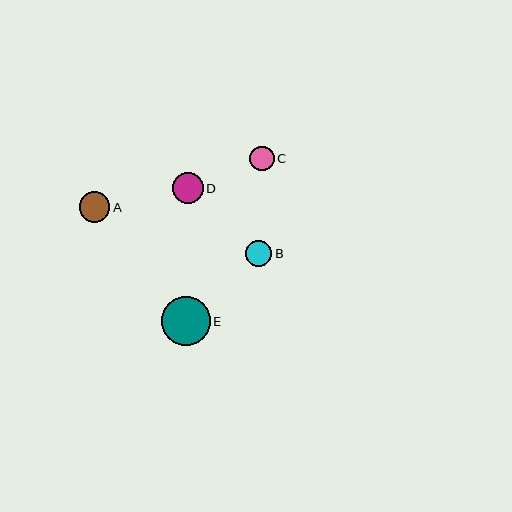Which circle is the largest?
Circle E is the largest with a size of approximately 49 pixels.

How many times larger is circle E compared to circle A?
Circle E is approximately 1.6 times the size of circle A.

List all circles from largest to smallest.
From largest to smallest: E, A, D, B, C.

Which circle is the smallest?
Circle C is the smallest with a size of approximately 25 pixels.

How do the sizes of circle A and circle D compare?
Circle A and circle D are approximately the same size.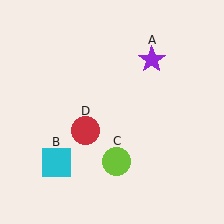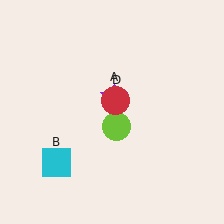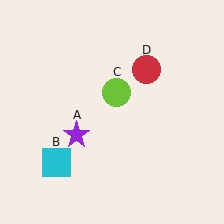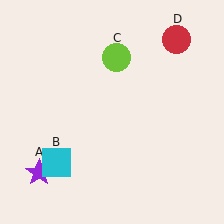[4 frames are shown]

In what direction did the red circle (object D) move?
The red circle (object D) moved up and to the right.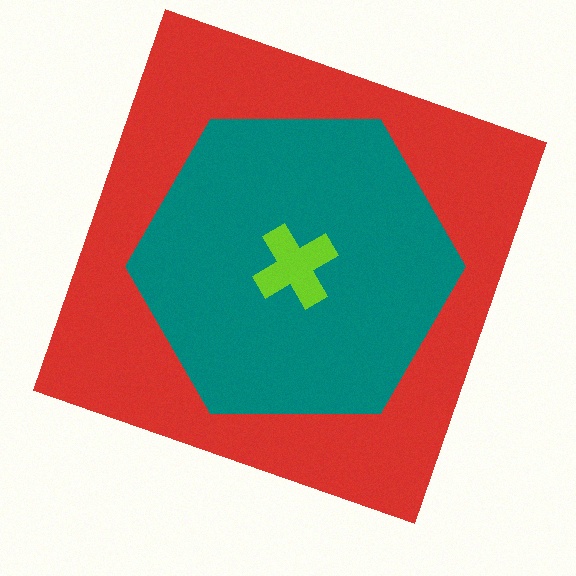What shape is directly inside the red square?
The teal hexagon.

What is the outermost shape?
The red square.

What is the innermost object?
The lime cross.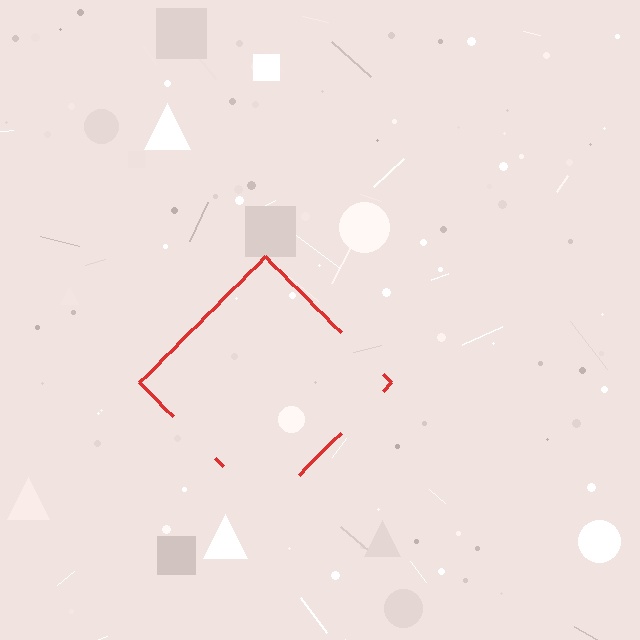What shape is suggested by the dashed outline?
The dashed outline suggests a diamond.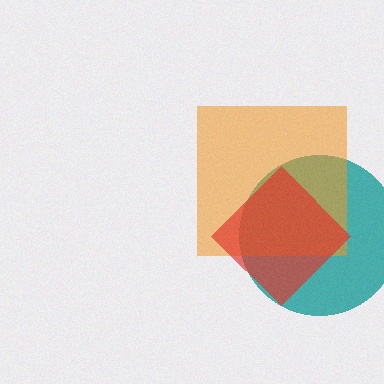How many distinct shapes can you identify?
There are 3 distinct shapes: a teal circle, an orange square, a red diamond.